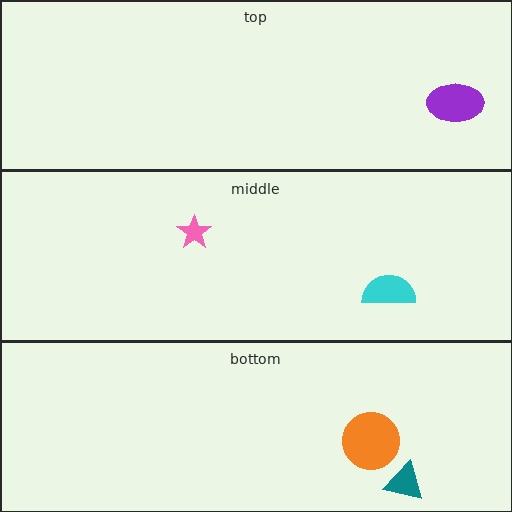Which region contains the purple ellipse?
The top region.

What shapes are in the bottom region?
The orange circle, the teal triangle.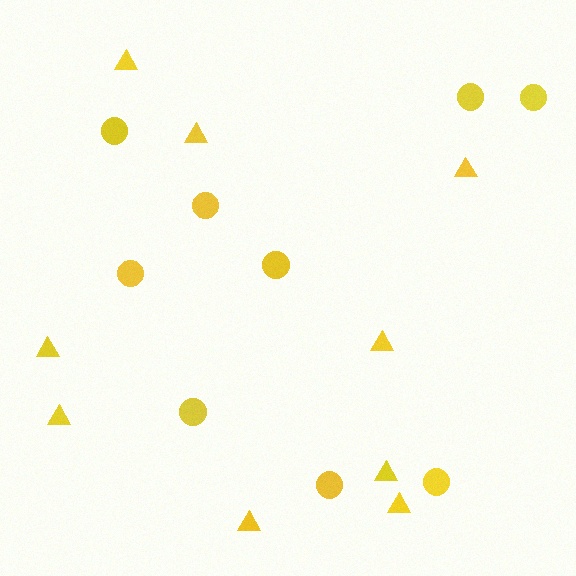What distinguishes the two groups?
There are 2 groups: one group of triangles (9) and one group of circles (9).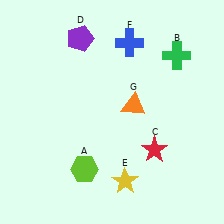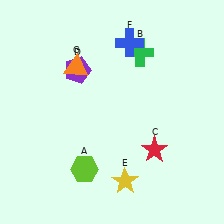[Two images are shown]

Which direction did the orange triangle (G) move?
The orange triangle (G) moved left.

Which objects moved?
The objects that moved are: the green cross (B), the purple pentagon (D), the orange triangle (G).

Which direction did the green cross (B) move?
The green cross (B) moved left.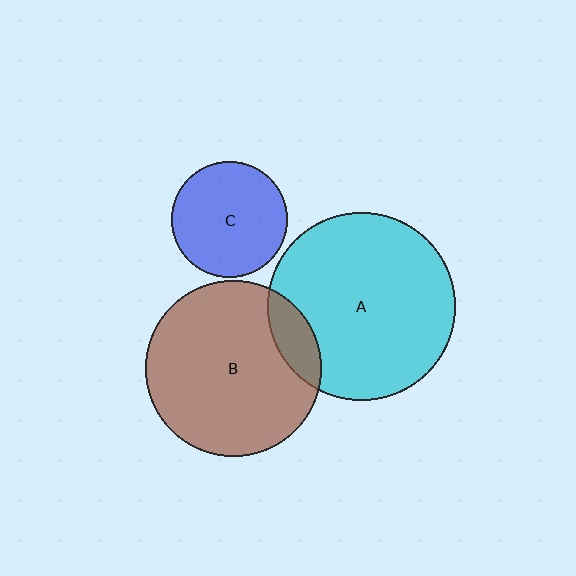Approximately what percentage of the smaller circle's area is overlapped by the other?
Approximately 15%.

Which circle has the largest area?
Circle A (cyan).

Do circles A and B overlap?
Yes.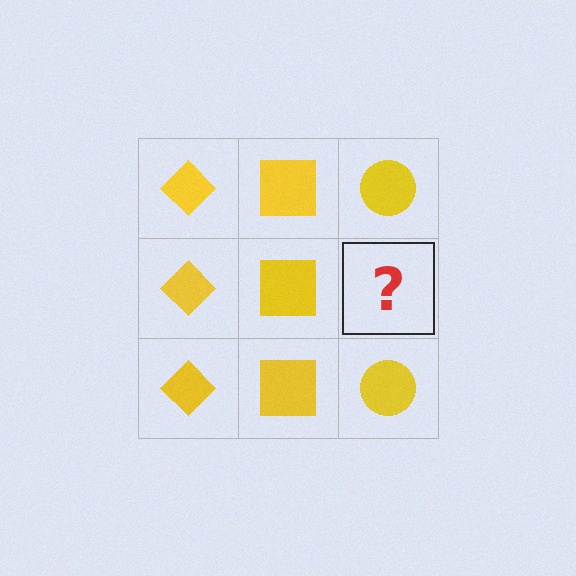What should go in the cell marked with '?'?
The missing cell should contain a yellow circle.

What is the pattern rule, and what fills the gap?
The rule is that each column has a consistent shape. The gap should be filled with a yellow circle.